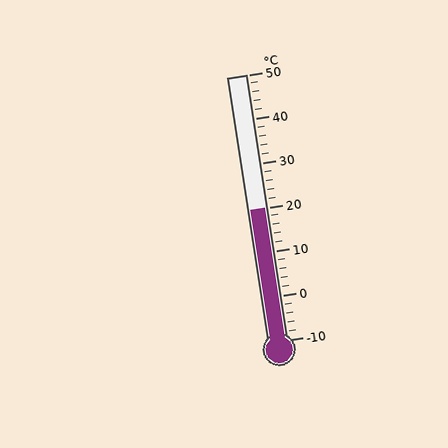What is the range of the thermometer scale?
The thermometer scale ranges from -10°C to 50°C.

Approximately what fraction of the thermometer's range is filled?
The thermometer is filled to approximately 50% of its range.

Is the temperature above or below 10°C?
The temperature is above 10°C.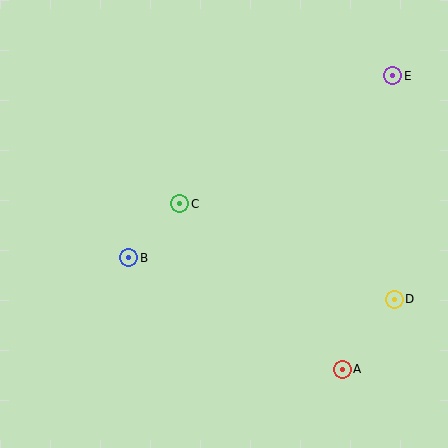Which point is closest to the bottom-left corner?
Point B is closest to the bottom-left corner.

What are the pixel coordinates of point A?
Point A is at (342, 369).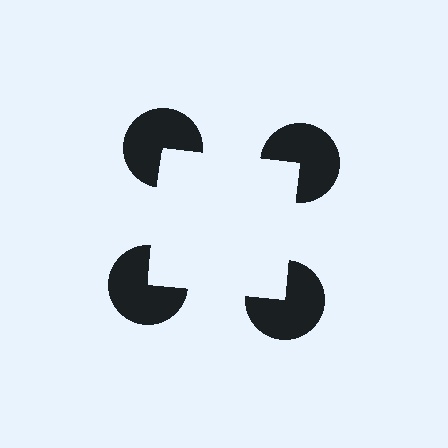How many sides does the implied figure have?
4 sides.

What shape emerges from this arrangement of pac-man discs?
An illusory square — its edges are inferred from the aligned wedge cuts in the pac-man discs, not physically drawn.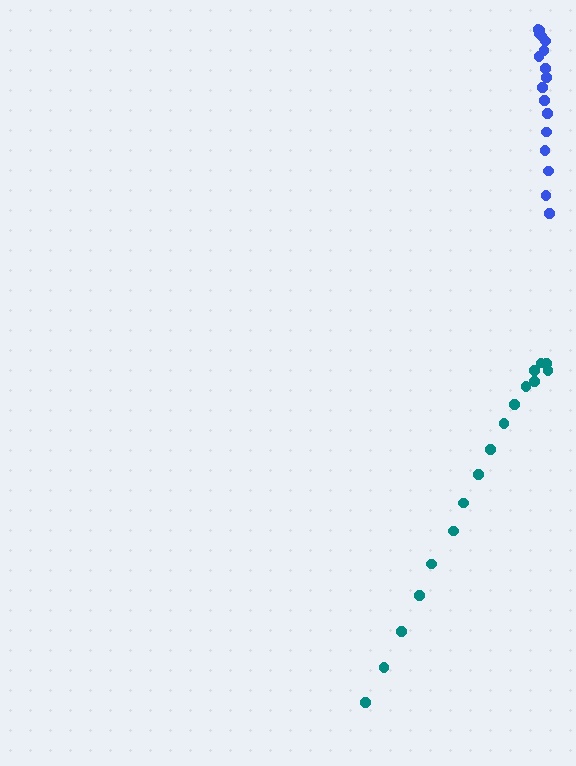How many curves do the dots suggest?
There are 2 distinct paths.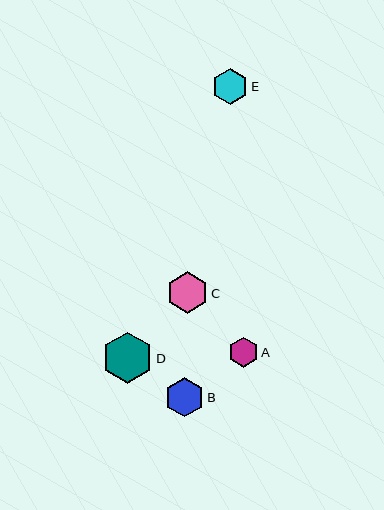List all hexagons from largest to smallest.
From largest to smallest: D, C, B, E, A.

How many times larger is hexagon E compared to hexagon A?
Hexagon E is approximately 1.2 times the size of hexagon A.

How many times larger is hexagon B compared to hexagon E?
Hexagon B is approximately 1.1 times the size of hexagon E.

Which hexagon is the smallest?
Hexagon A is the smallest with a size of approximately 30 pixels.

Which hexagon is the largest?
Hexagon D is the largest with a size of approximately 51 pixels.